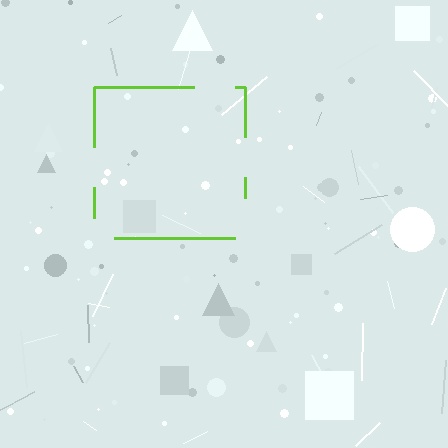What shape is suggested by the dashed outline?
The dashed outline suggests a square.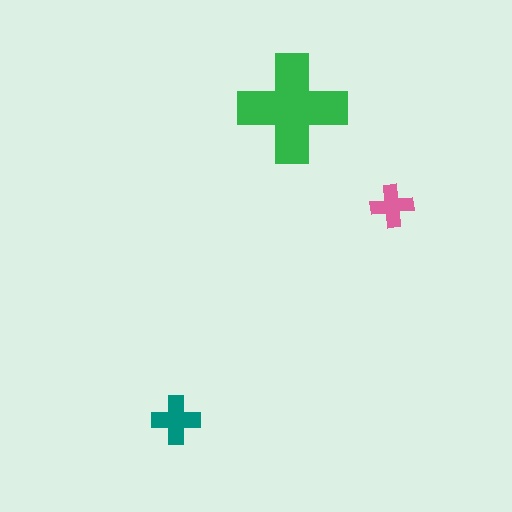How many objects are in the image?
There are 3 objects in the image.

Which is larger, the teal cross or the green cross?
The green one.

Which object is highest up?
The green cross is topmost.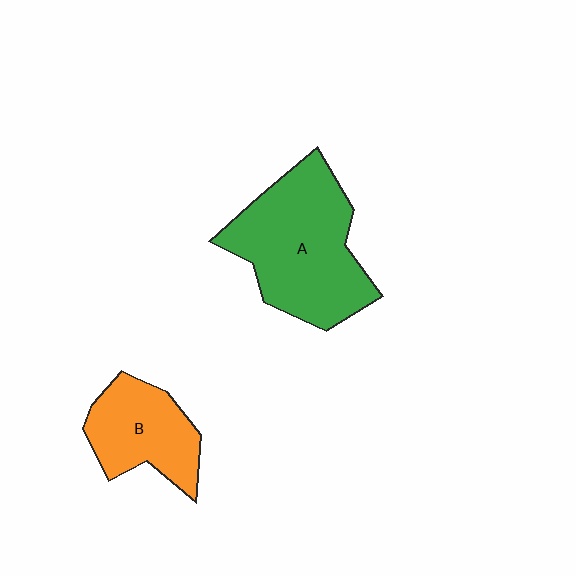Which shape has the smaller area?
Shape B (orange).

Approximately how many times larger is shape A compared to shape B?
Approximately 1.8 times.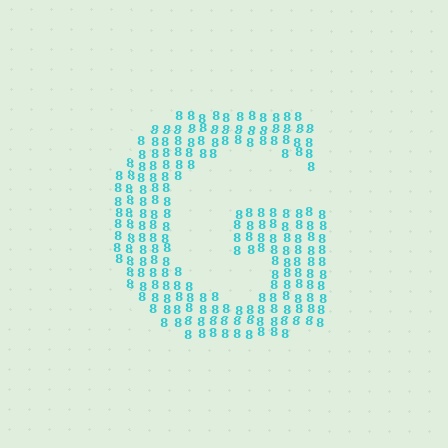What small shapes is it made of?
It is made of small digit 8's.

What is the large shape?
The large shape is the letter G.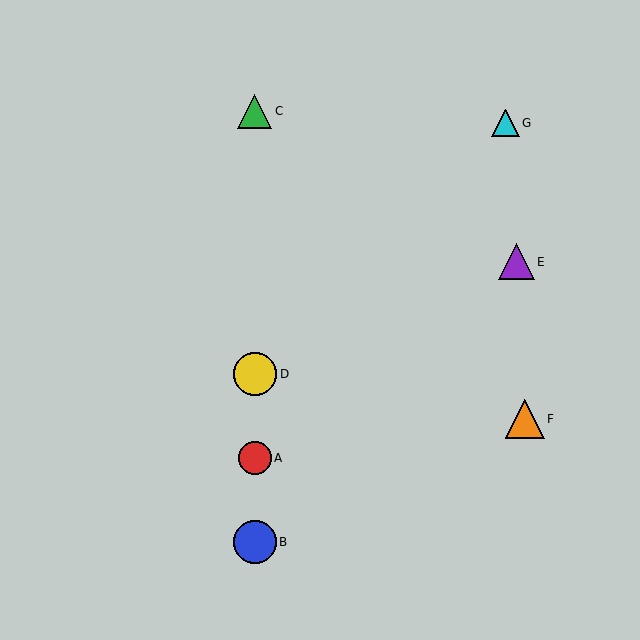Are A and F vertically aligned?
No, A is at x≈255 and F is at x≈525.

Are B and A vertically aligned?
Yes, both are at x≈255.